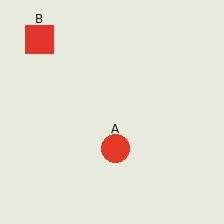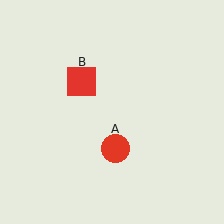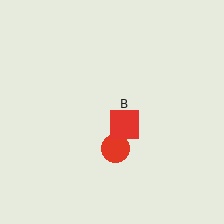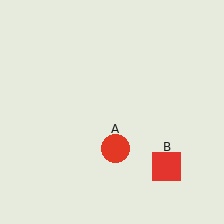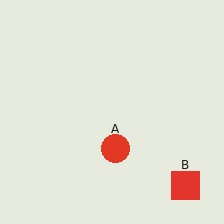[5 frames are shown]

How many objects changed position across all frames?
1 object changed position: red square (object B).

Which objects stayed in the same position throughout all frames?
Red circle (object A) remained stationary.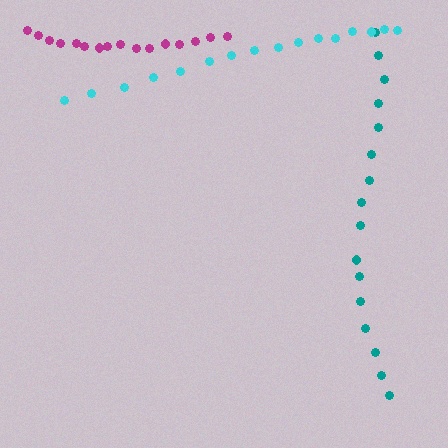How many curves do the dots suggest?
There are 3 distinct paths.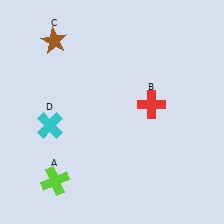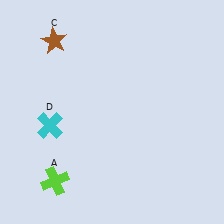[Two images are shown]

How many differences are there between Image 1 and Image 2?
There is 1 difference between the two images.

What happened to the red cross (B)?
The red cross (B) was removed in Image 2. It was in the top-right area of Image 1.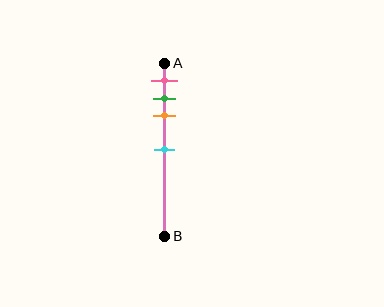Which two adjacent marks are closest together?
The green and orange marks are the closest adjacent pair.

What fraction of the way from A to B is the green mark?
The green mark is approximately 20% (0.2) of the way from A to B.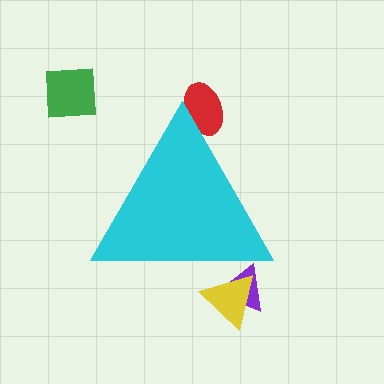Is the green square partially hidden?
No, the green square is fully visible.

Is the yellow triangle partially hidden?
Yes, the yellow triangle is partially hidden behind the cyan triangle.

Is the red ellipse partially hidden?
Yes, the red ellipse is partially hidden behind the cyan triangle.